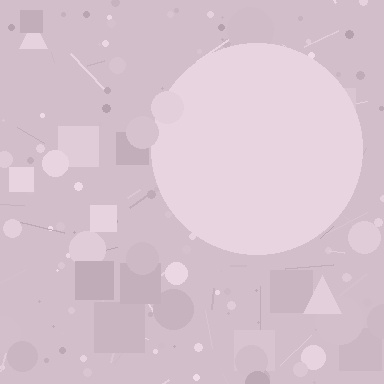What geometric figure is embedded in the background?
A circle is embedded in the background.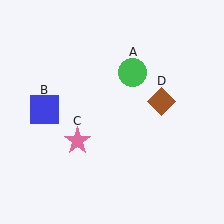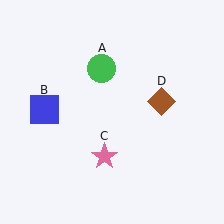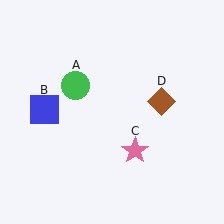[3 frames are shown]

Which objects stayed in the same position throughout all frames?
Blue square (object B) and brown diamond (object D) remained stationary.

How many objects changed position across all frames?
2 objects changed position: green circle (object A), pink star (object C).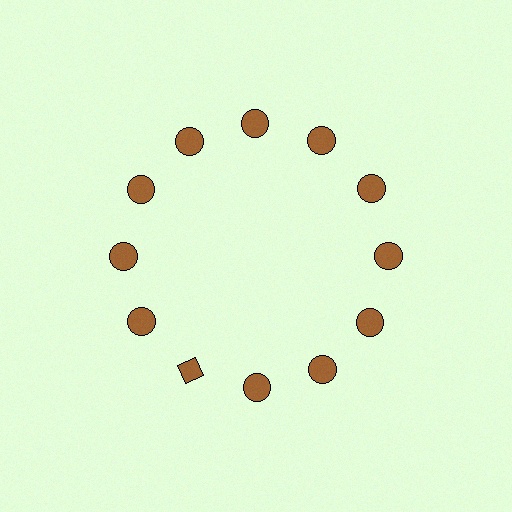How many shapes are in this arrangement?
There are 12 shapes arranged in a ring pattern.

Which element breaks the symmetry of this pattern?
The brown diamond at roughly the 7 o'clock position breaks the symmetry. All other shapes are brown circles.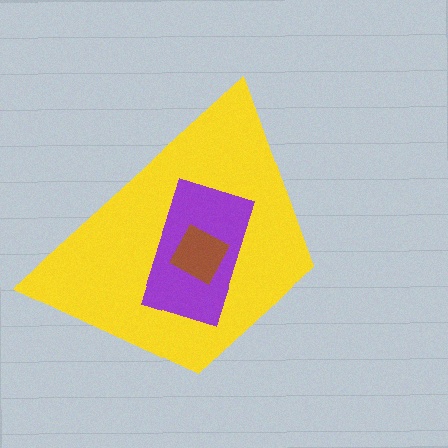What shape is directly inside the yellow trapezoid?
The purple rectangle.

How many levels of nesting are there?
3.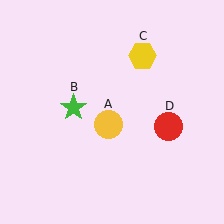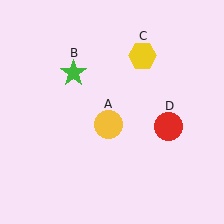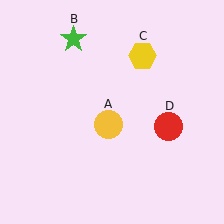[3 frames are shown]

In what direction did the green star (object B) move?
The green star (object B) moved up.